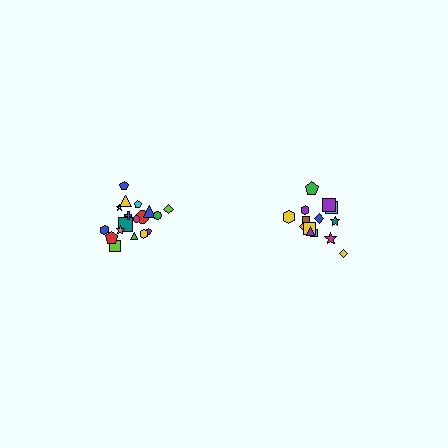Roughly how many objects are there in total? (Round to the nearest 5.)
Roughly 35 objects in total.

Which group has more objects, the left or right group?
The left group.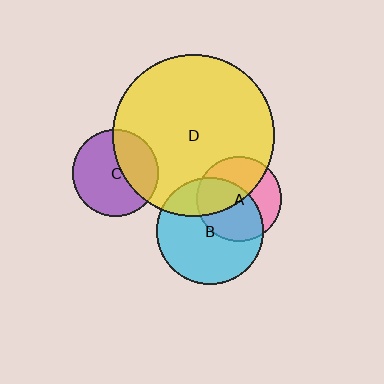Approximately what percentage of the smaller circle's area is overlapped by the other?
Approximately 35%.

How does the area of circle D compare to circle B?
Approximately 2.3 times.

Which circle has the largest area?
Circle D (yellow).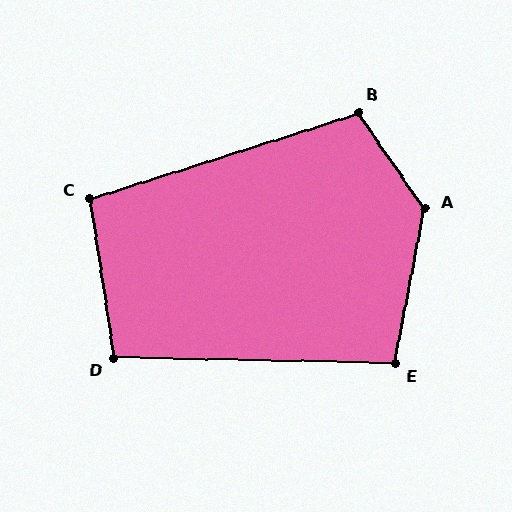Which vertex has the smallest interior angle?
D, at approximately 99 degrees.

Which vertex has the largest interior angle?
A, at approximately 134 degrees.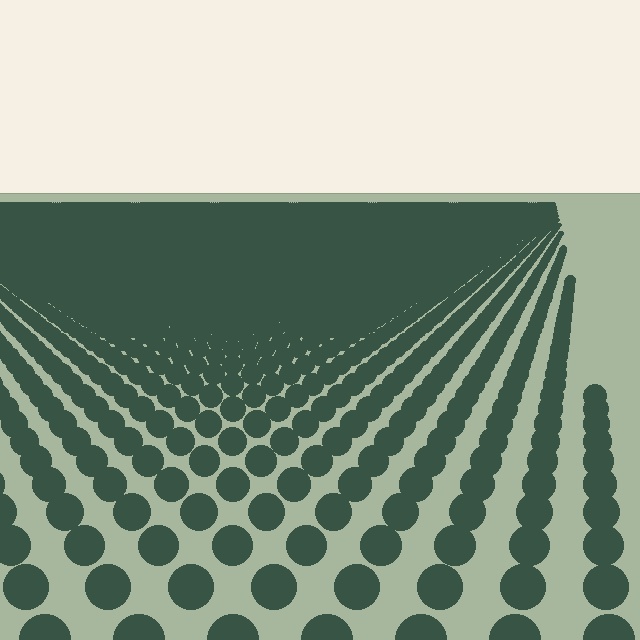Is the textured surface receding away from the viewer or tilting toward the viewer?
The surface is receding away from the viewer. Texture elements get smaller and denser toward the top.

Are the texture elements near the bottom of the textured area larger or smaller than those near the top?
Larger. Near the bottom, elements are closer to the viewer and appear at a bigger on-screen size.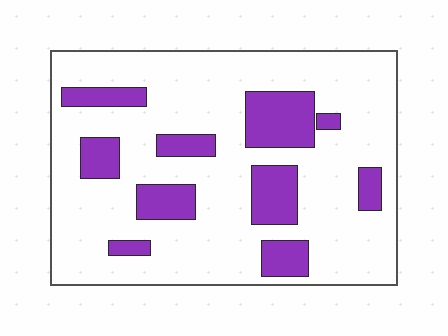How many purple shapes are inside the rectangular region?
10.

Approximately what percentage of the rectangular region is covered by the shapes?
Approximately 20%.